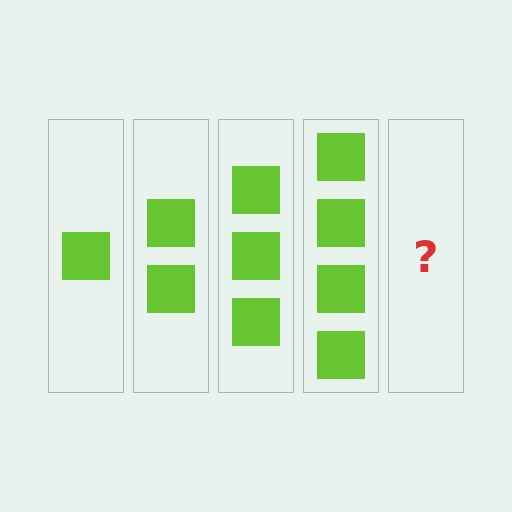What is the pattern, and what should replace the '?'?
The pattern is that each step adds one more square. The '?' should be 5 squares.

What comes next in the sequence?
The next element should be 5 squares.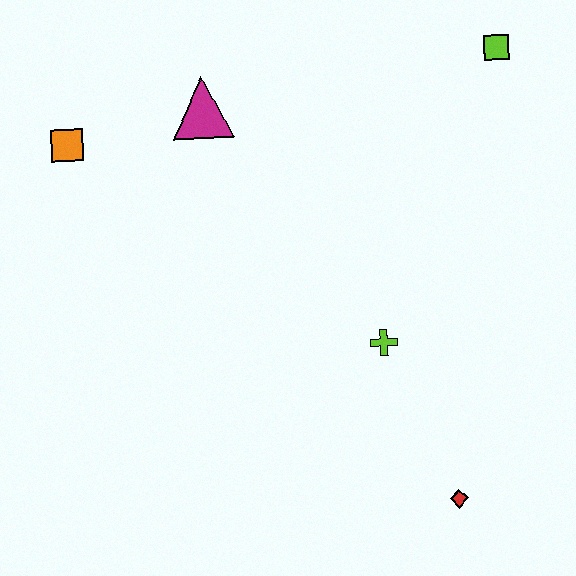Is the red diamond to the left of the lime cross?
No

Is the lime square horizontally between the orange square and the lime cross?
No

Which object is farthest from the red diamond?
The orange square is farthest from the red diamond.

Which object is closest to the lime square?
The magenta triangle is closest to the lime square.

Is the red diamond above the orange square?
No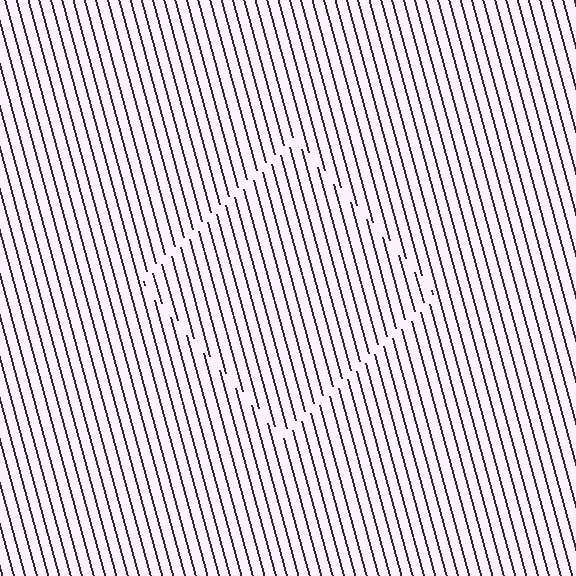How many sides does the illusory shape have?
4 sides — the line-ends trace a square.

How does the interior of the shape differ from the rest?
The interior of the shape contains the same grating, shifted by half a period — the contour is defined by the phase discontinuity where line-ends from the inner and outer gratings abut.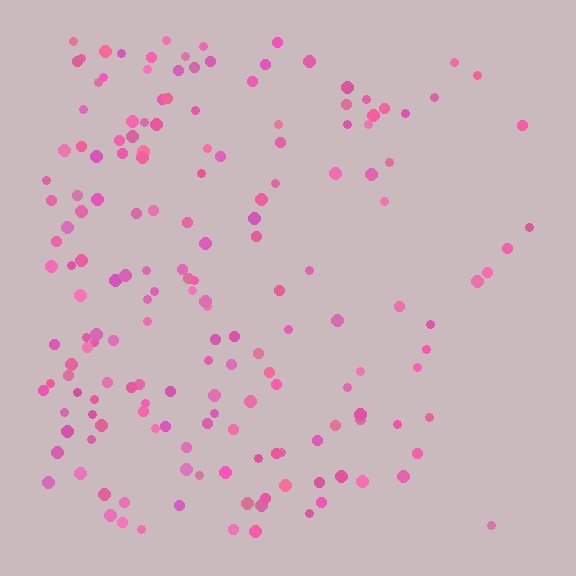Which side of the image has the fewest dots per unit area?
The right.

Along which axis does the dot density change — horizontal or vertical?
Horizontal.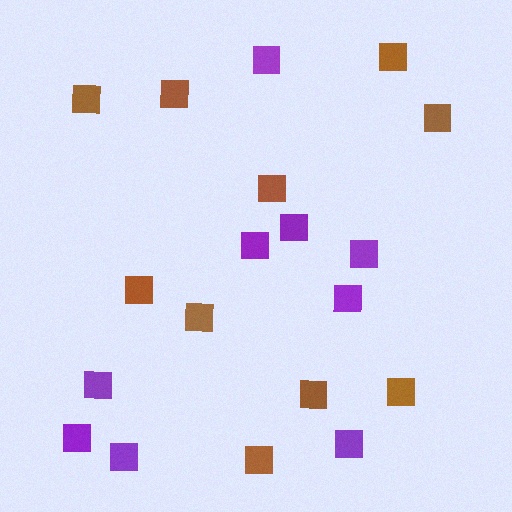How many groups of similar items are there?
There are 2 groups: one group of purple squares (9) and one group of brown squares (10).